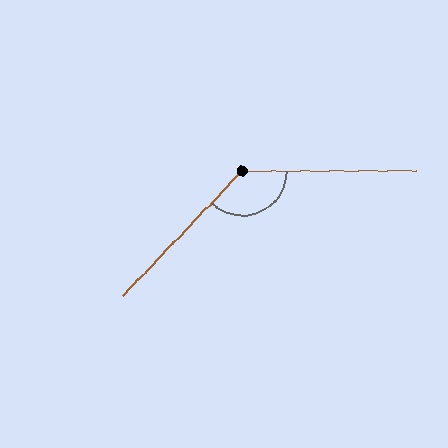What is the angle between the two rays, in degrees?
Approximately 134 degrees.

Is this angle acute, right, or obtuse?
It is obtuse.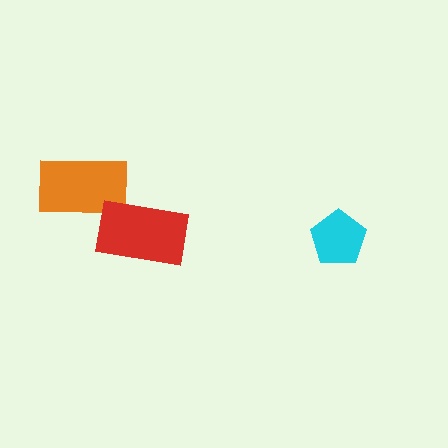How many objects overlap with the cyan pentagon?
0 objects overlap with the cyan pentagon.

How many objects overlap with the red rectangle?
1 object overlaps with the red rectangle.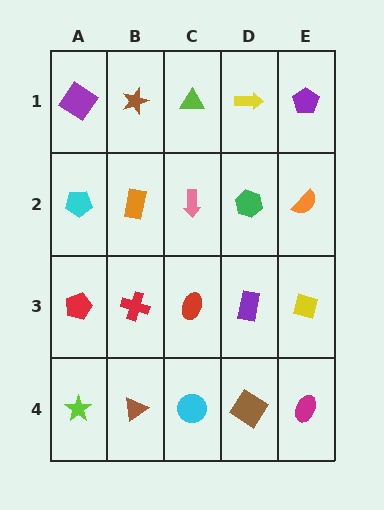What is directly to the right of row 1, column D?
A purple pentagon.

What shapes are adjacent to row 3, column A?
A cyan pentagon (row 2, column A), a lime star (row 4, column A), a red cross (row 3, column B).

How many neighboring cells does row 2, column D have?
4.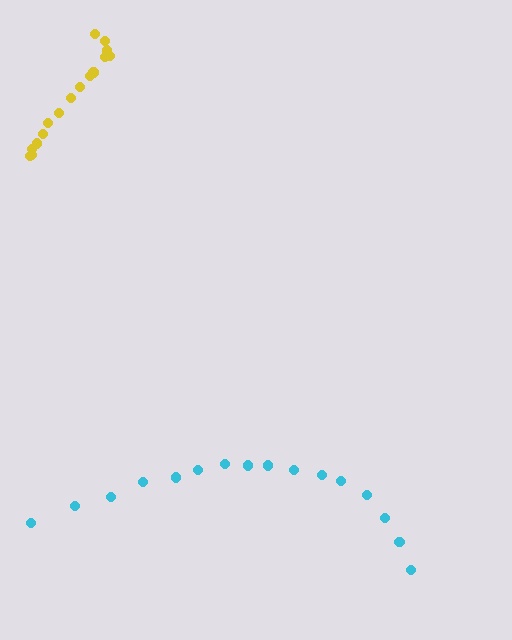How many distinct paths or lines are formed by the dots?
There are 2 distinct paths.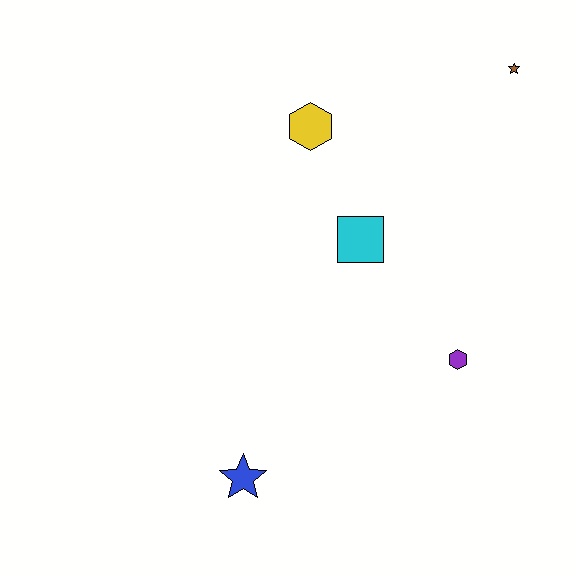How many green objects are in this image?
There are no green objects.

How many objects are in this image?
There are 5 objects.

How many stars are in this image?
There are 2 stars.